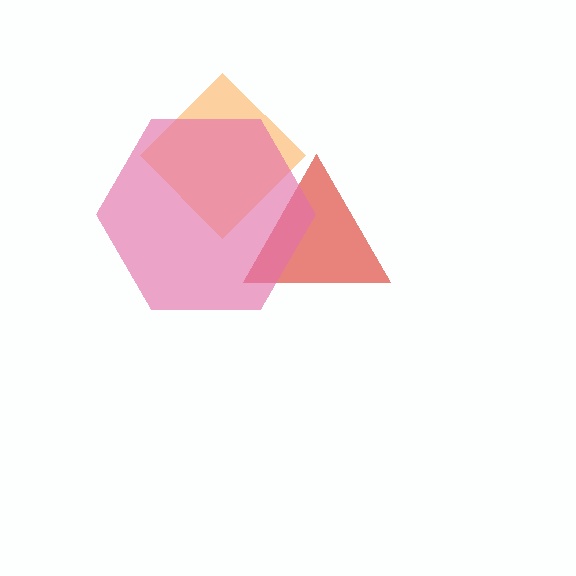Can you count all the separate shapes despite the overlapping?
Yes, there are 3 separate shapes.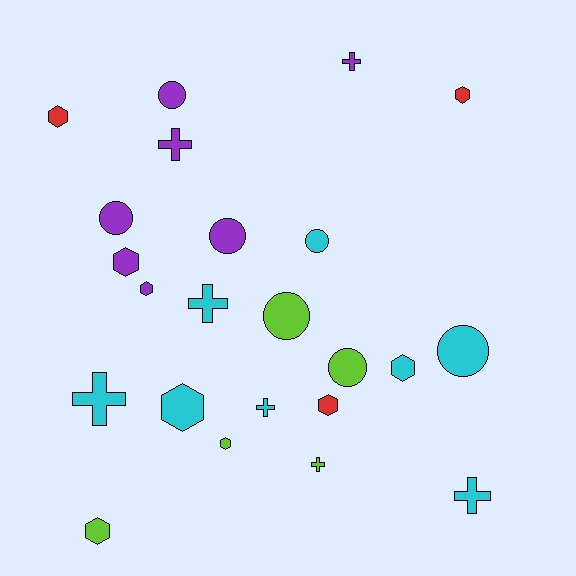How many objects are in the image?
There are 23 objects.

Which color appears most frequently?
Cyan, with 8 objects.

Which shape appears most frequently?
Hexagon, with 9 objects.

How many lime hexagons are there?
There are 2 lime hexagons.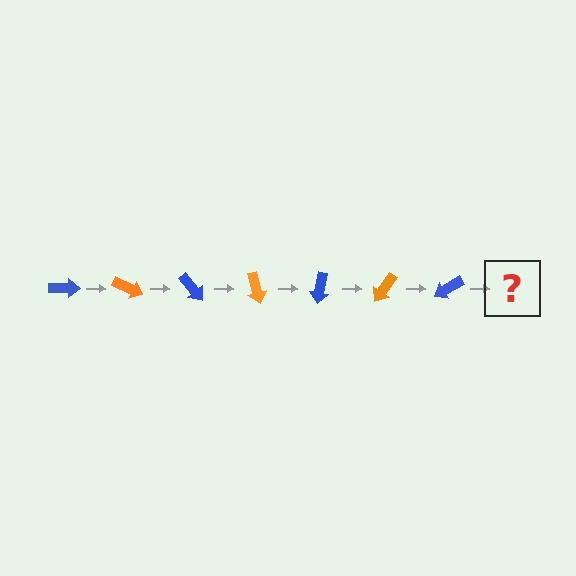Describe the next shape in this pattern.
It should be an orange arrow, rotated 175 degrees from the start.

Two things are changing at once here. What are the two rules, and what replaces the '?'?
The two rules are that it rotates 25 degrees each step and the color cycles through blue and orange. The '?' should be an orange arrow, rotated 175 degrees from the start.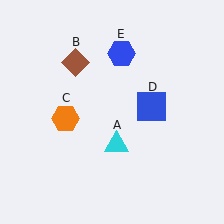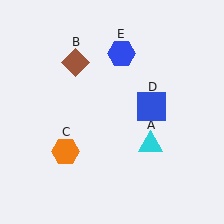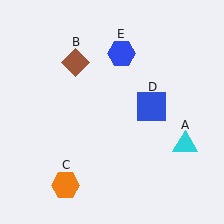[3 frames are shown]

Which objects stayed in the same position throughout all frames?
Brown diamond (object B) and blue square (object D) and blue hexagon (object E) remained stationary.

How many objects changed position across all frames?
2 objects changed position: cyan triangle (object A), orange hexagon (object C).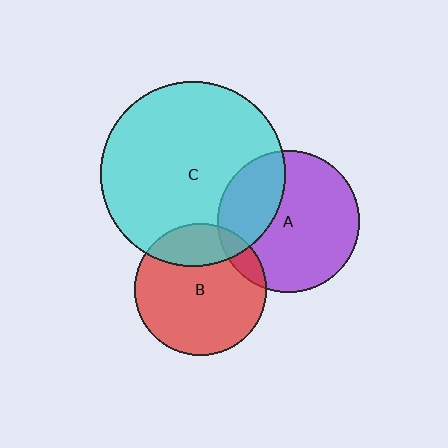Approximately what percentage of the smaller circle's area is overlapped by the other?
Approximately 25%.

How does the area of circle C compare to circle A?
Approximately 1.7 times.